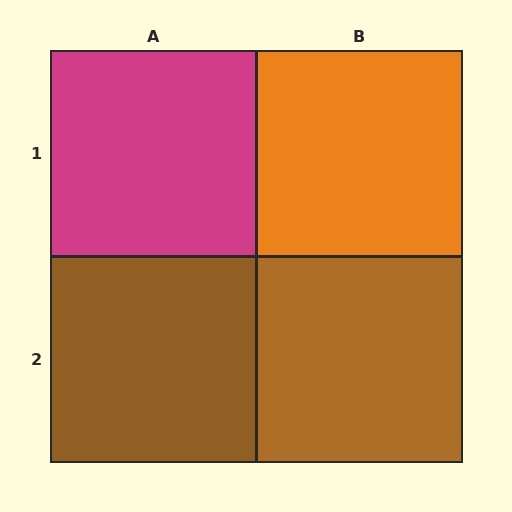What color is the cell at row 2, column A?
Brown.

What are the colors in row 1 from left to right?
Magenta, orange.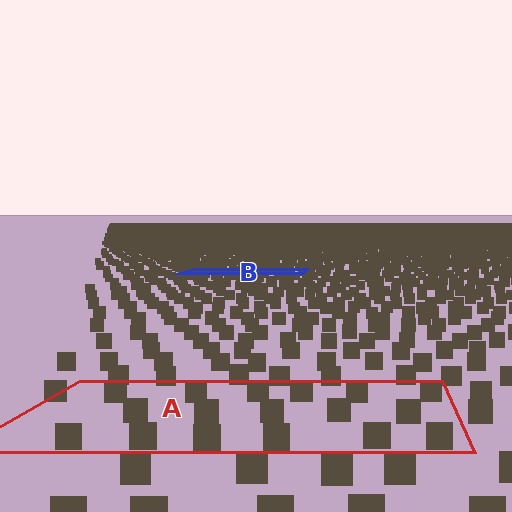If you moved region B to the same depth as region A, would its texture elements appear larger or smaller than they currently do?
They would appear larger. At a closer depth, the same texture elements are projected at a bigger on-screen size.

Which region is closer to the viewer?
Region A is closer. The texture elements there are larger and more spread out.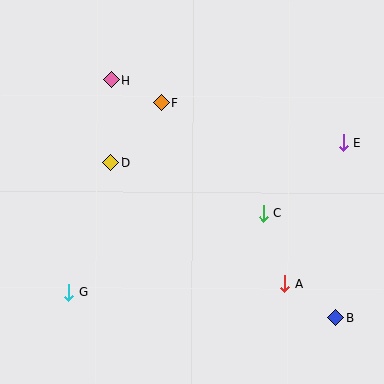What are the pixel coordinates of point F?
Point F is at (161, 103).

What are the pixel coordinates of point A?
Point A is at (285, 283).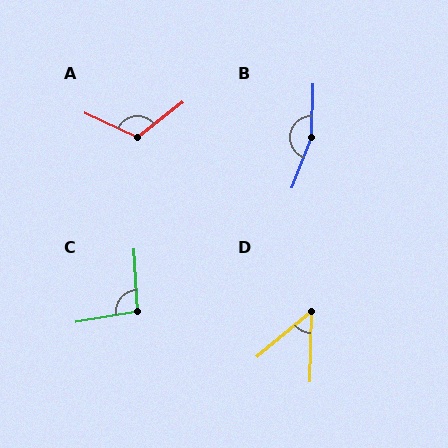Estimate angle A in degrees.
Approximately 116 degrees.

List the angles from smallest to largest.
D (49°), C (96°), A (116°), B (160°).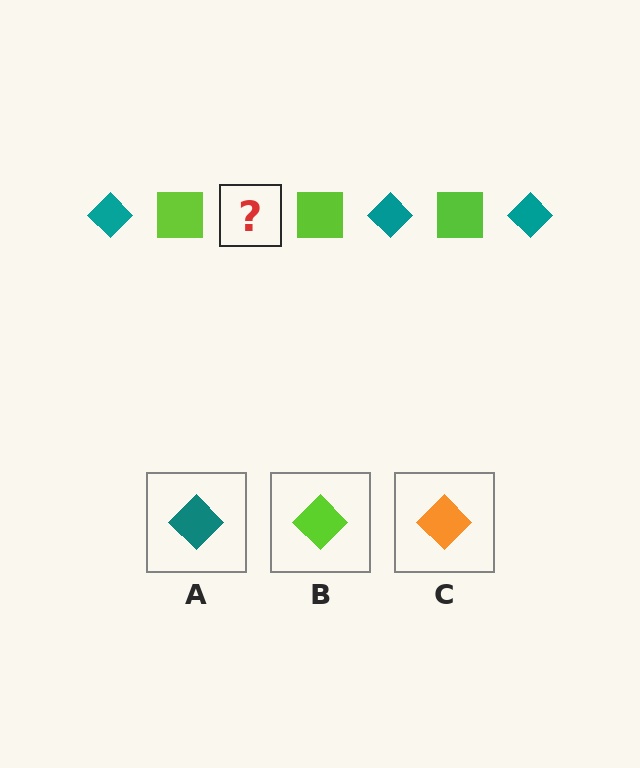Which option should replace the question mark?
Option A.